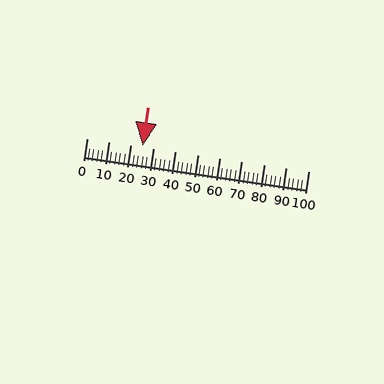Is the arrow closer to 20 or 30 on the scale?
The arrow is closer to 30.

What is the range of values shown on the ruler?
The ruler shows values from 0 to 100.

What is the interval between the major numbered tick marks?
The major tick marks are spaced 10 units apart.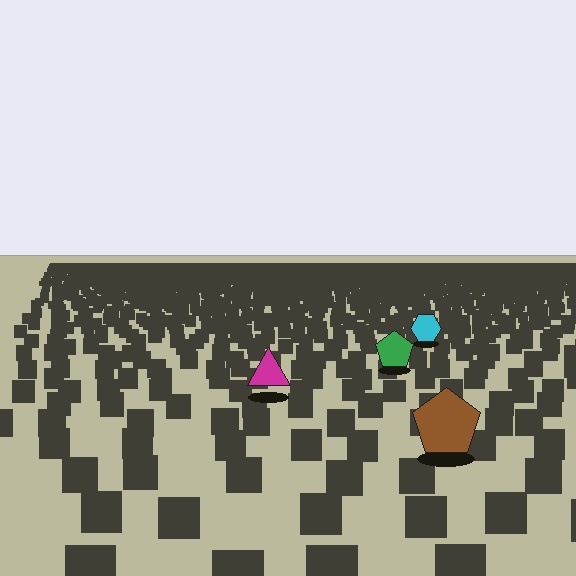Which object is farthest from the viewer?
The cyan hexagon is farthest from the viewer. It appears smaller and the ground texture around it is denser.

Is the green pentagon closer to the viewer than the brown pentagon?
No. The brown pentagon is closer — you can tell from the texture gradient: the ground texture is coarser near it.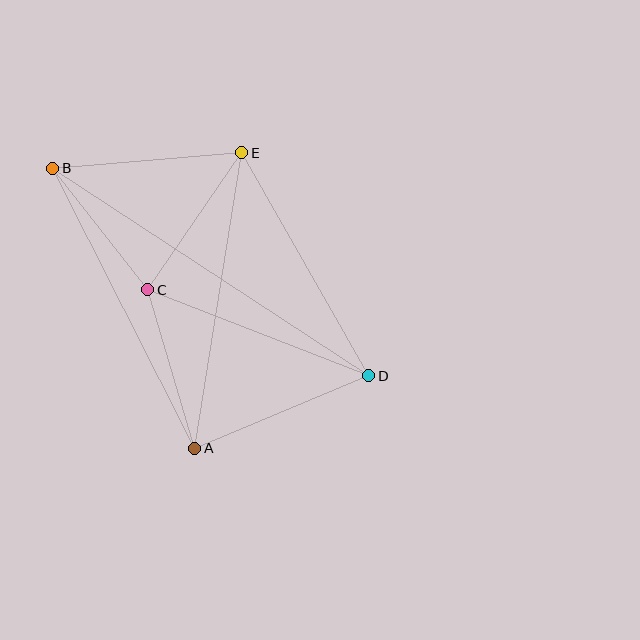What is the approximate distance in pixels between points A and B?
The distance between A and B is approximately 314 pixels.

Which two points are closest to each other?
Points B and C are closest to each other.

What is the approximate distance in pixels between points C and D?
The distance between C and D is approximately 237 pixels.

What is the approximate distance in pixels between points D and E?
The distance between D and E is approximately 257 pixels.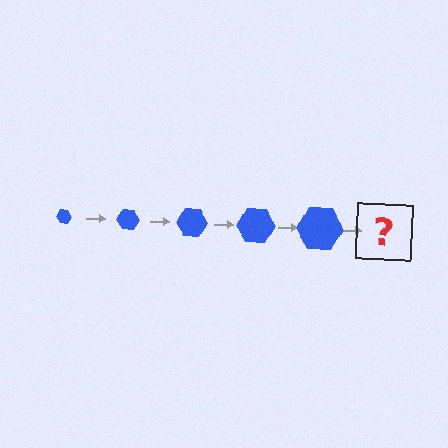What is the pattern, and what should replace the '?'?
The pattern is that the hexagon gets progressively larger each step. The '?' should be a blue hexagon, larger than the previous one.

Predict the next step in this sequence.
The next step is a blue hexagon, larger than the previous one.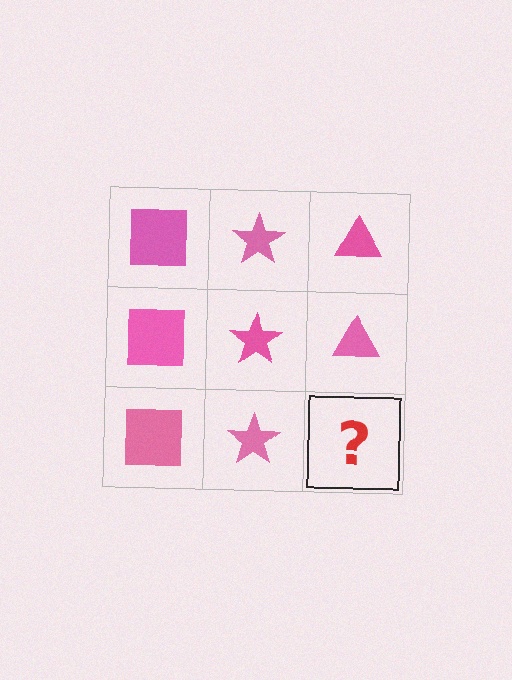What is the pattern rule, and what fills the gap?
The rule is that each column has a consistent shape. The gap should be filled with a pink triangle.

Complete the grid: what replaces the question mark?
The question mark should be replaced with a pink triangle.